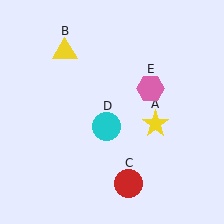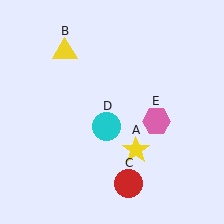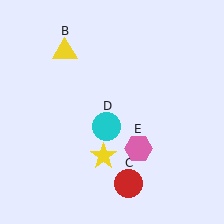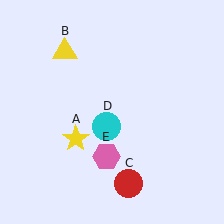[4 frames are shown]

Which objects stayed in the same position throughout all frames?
Yellow triangle (object B) and red circle (object C) and cyan circle (object D) remained stationary.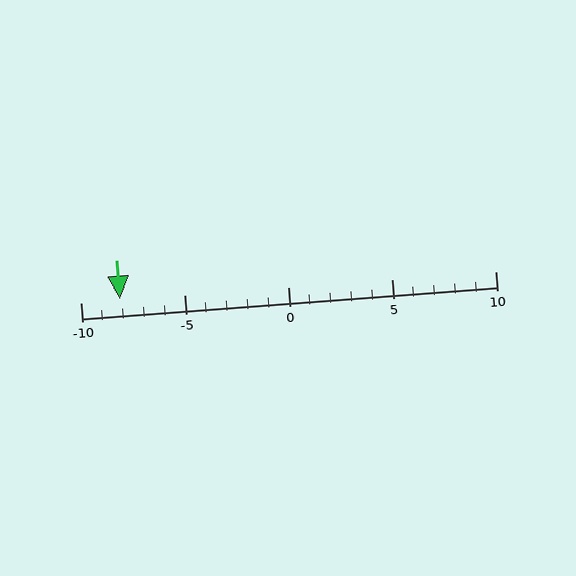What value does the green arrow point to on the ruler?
The green arrow points to approximately -8.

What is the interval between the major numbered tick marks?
The major tick marks are spaced 5 units apart.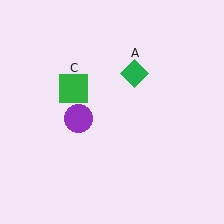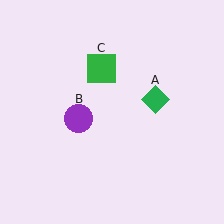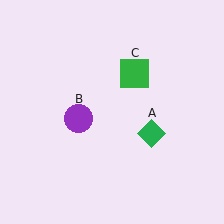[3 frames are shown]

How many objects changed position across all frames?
2 objects changed position: green diamond (object A), green square (object C).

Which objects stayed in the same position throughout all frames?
Purple circle (object B) remained stationary.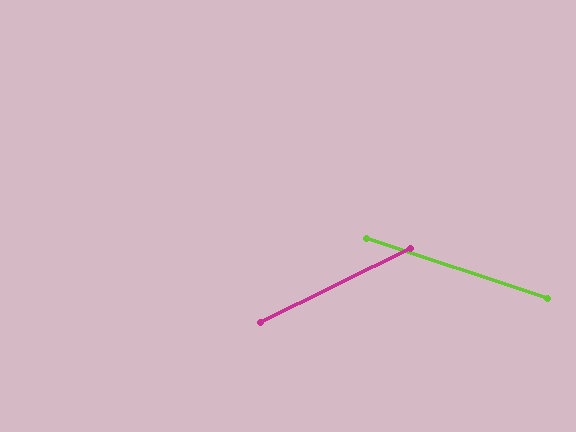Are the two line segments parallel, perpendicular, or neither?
Neither parallel nor perpendicular — they differ by about 45°.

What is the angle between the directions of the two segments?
Approximately 45 degrees.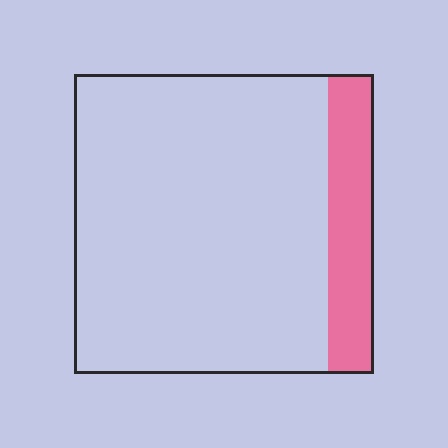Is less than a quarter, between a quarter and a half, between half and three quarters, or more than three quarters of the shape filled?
Less than a quarter.